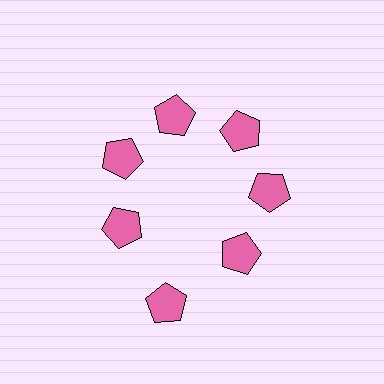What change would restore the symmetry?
The symmetry would be restored by moving it inward, back onto the ring so that all 7 pentagons sit at equal angles and equal distance from the center.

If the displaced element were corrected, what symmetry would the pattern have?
It would have 7-fold rotational symmetry — the pattern would map onto itself every 51 degrees.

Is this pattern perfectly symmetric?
No. The 7 pink pentagons are arranged in a ring, but one element near the 6 o'clock position is pushed outward from the center, breaking the 7-fold rotational symmetry.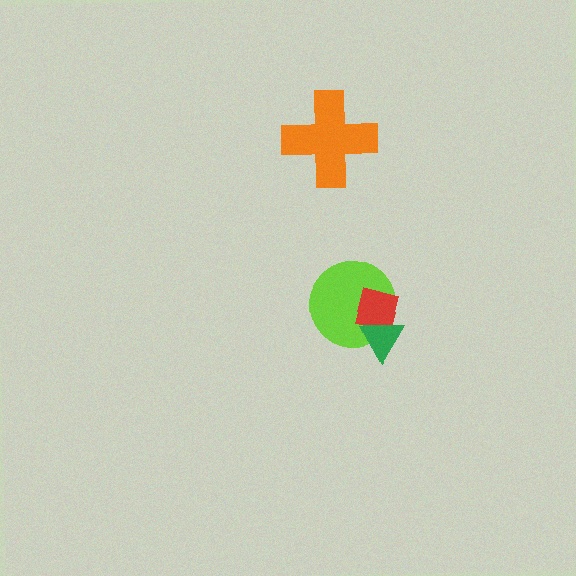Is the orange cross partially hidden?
No, no other shape covers it.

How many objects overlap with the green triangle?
2 objects overlap with the green triangle.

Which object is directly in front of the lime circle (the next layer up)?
The red square is directly in front of the lime circle.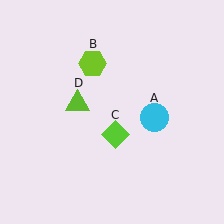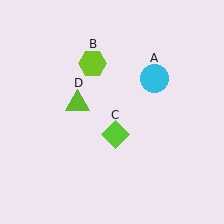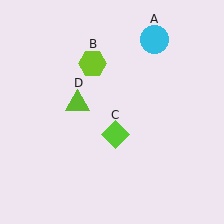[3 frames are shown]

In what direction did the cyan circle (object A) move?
The cyan circle (object A) moved up.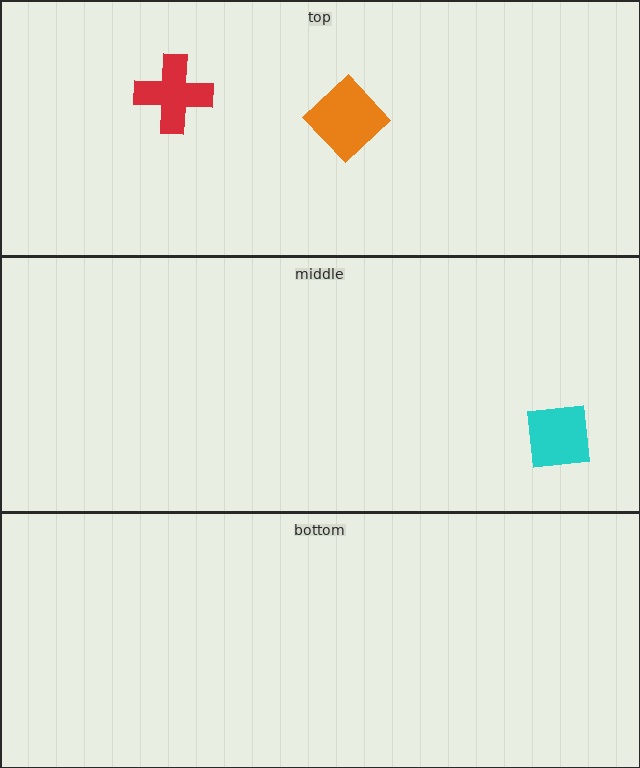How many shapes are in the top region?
2.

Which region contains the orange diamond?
The top region.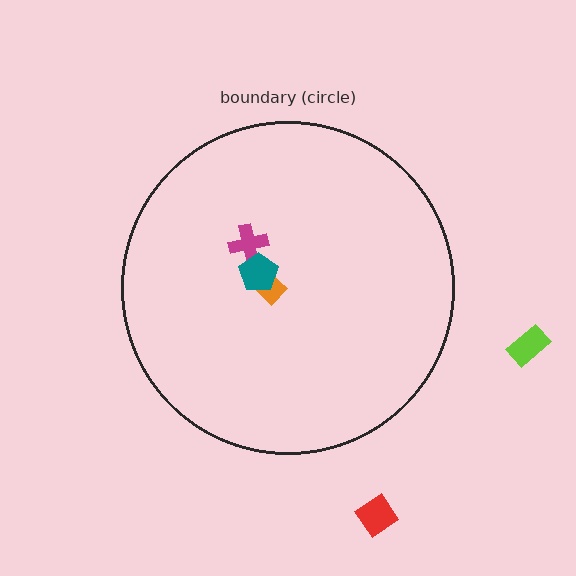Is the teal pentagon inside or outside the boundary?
Inside.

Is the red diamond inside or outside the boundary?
Outside.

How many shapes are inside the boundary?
3 inside, 2 outside.